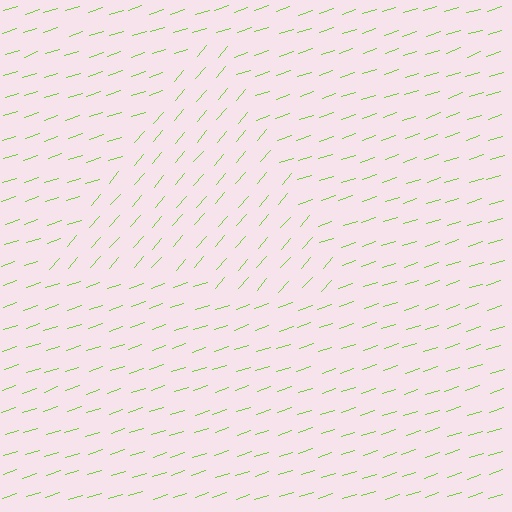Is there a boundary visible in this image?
Yes, there is a texture boundary formed by a change in line orientation.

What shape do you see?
I see a triangle.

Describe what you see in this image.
The image is filled with small lime line segments. A triangle region in the image has lines oriented differently from the surrounding lines, creating a visible texture boundary.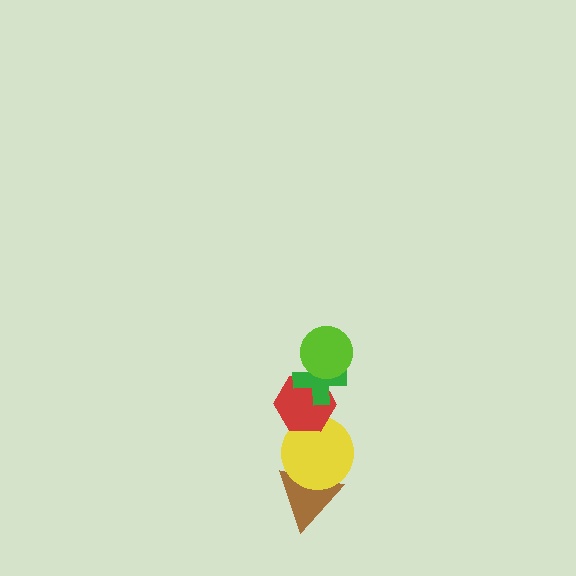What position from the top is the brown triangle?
The brown triangle is 5th from the top.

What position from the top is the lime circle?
The lime circle is 1st from the top.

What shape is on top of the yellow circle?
The red hexagon is on top of the yellow circle.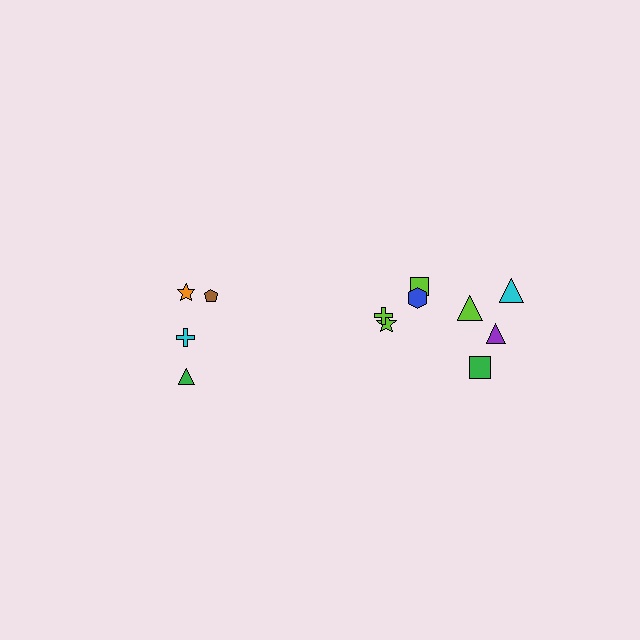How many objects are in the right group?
There are 8 objects.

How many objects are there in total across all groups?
There are 12 objects.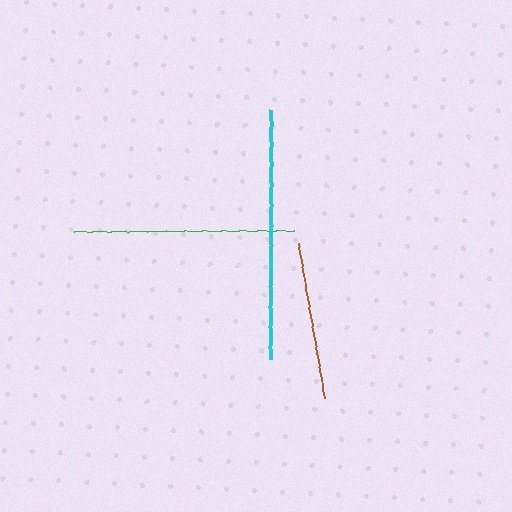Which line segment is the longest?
The cyan line is the longest at approximately 249 pixels.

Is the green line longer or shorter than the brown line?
The green line is longer than the brown line.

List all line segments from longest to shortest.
From longest to shortest: cyan, green, brown.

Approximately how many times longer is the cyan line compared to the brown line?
The cyan line is approximately 1.6 times the length of the brown line.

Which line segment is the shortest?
The brown line is the shortest at approximately 157 pixels.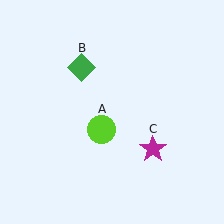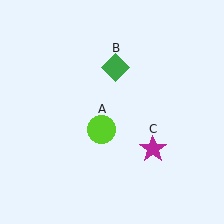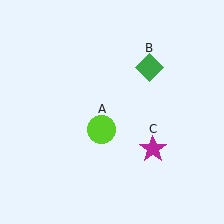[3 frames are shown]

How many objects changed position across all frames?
1 object changed position: green diamond (object B).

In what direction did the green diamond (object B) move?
The green diamond (object B) moved right.